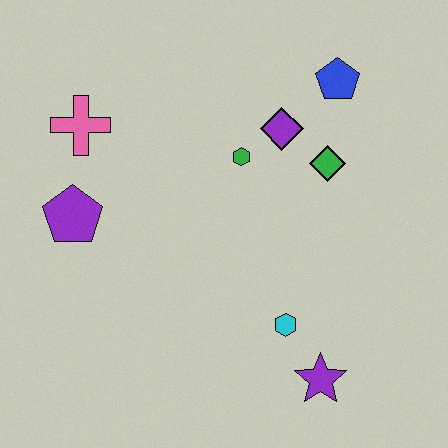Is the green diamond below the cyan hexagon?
No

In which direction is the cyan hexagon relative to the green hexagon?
The cyan hexagon is below the green hexagon.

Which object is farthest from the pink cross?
The purple star is farthest from the pink cross.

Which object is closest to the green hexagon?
The purple diamond is closest to the green hexagon.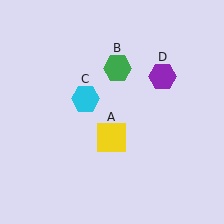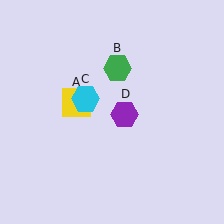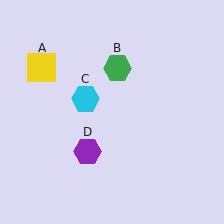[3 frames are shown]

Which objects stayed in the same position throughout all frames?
Green hexagon (object B) and cyan hexagon (object C) remained stationary.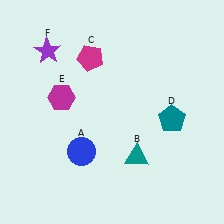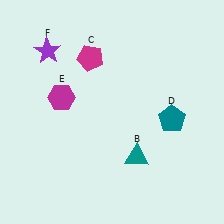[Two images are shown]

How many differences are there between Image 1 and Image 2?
There is 1 difference between the two images.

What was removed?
The blue circle (A) was removed in Image 2.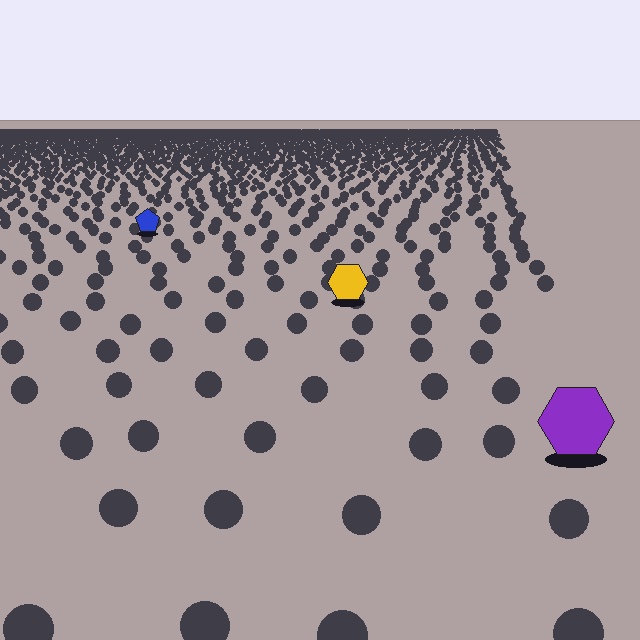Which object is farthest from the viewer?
The blue pentagon is farthest from the viewer. It appears smaller and the ground texture around it is denser.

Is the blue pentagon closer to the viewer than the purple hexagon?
No. The purple hexagon is closer — you can tell from the texture gradient: the ground texture is coarser near it.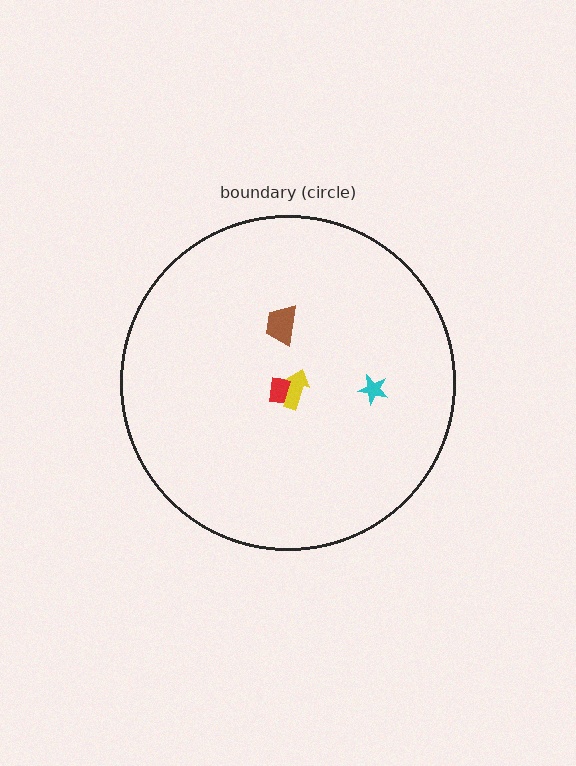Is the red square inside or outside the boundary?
Inside.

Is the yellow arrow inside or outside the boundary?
Inside.